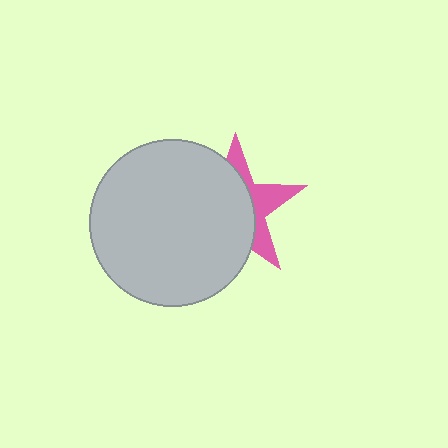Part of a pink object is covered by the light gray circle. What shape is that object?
It is a star.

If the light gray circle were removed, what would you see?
You would see the complete pink star.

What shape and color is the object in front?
The object in front is a light gray circle.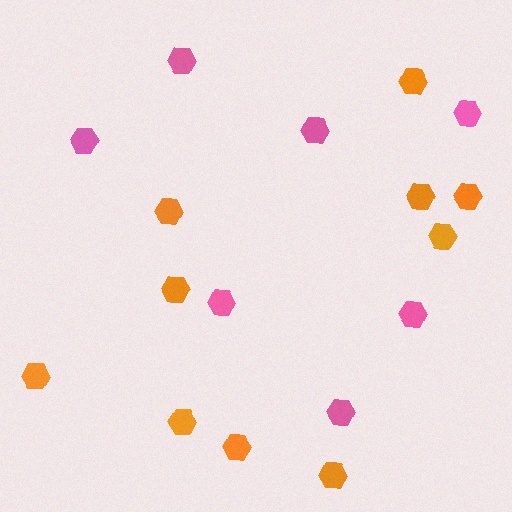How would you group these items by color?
There are 2 groups: one group of pink hexagons (7) and one group of orange hexagons (10).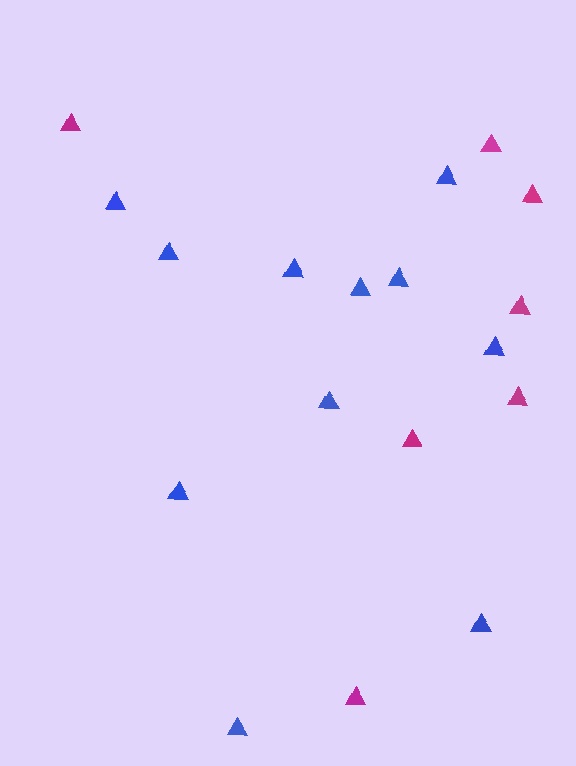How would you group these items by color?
There are 2 groups: one group of magenta triangles (7) and one group of blue triangles (11).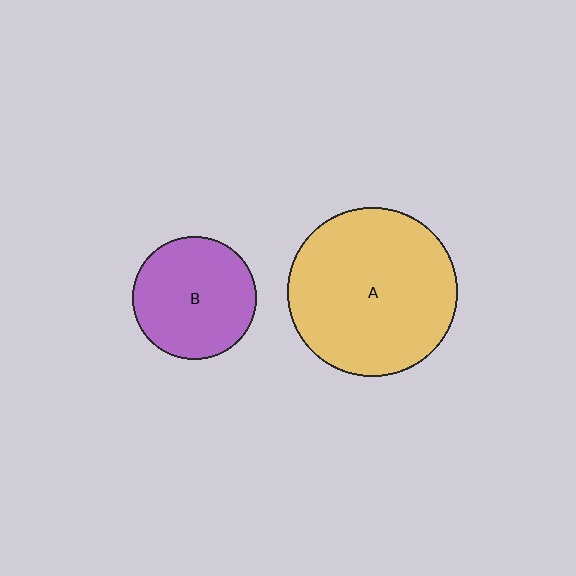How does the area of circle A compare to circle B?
Approximately 1.9 times.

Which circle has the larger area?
Circle A (yellow).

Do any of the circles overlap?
No, none of the circles overlap.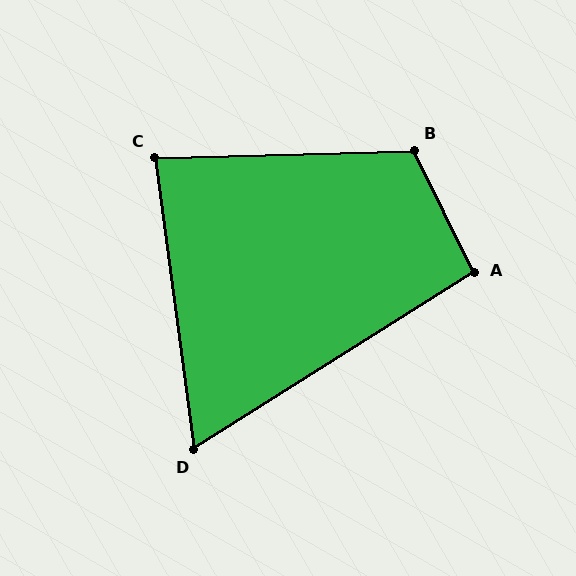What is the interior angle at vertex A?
Approximately 96 degrees (obtuse).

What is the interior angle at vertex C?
Approximately 84 degrees (acute).